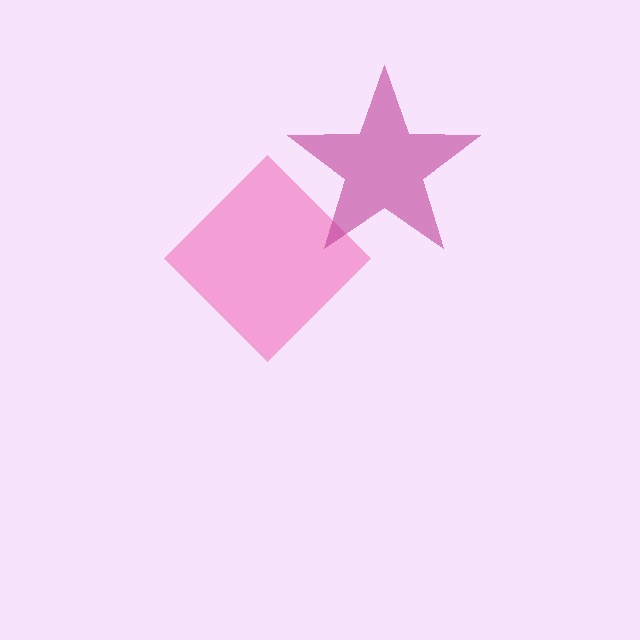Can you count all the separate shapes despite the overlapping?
Yes, there are 2 separate shapes.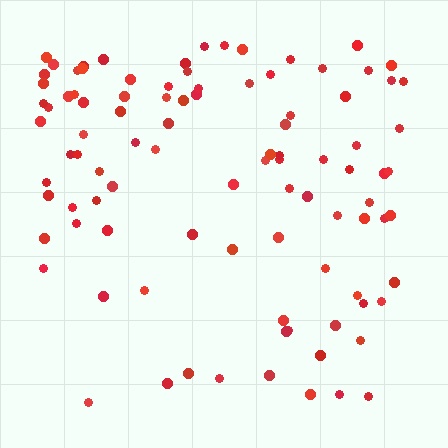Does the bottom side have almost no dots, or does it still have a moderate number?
Still a moderate number, just noticeably fewer than the top.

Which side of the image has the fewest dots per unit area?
The bottom.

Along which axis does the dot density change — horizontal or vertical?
Vertical.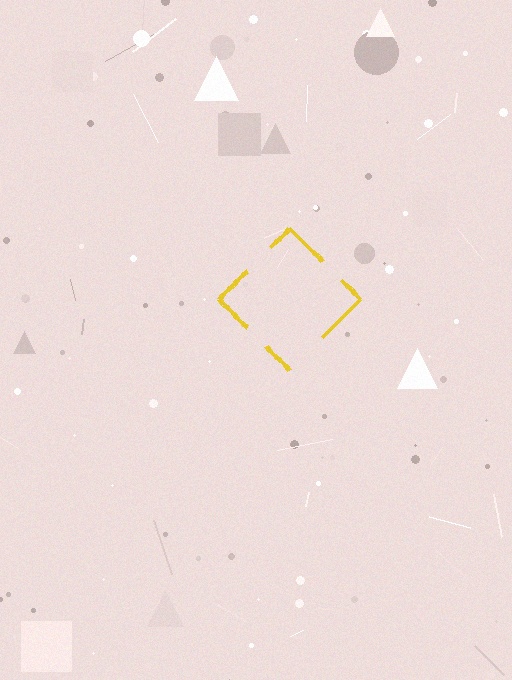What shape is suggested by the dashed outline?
The dashed outline suggests a diamond.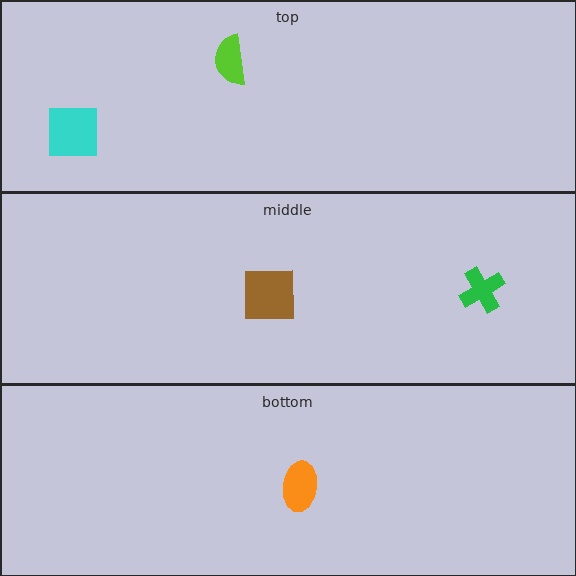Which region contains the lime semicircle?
The top region.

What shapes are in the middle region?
The green cross, the brown square.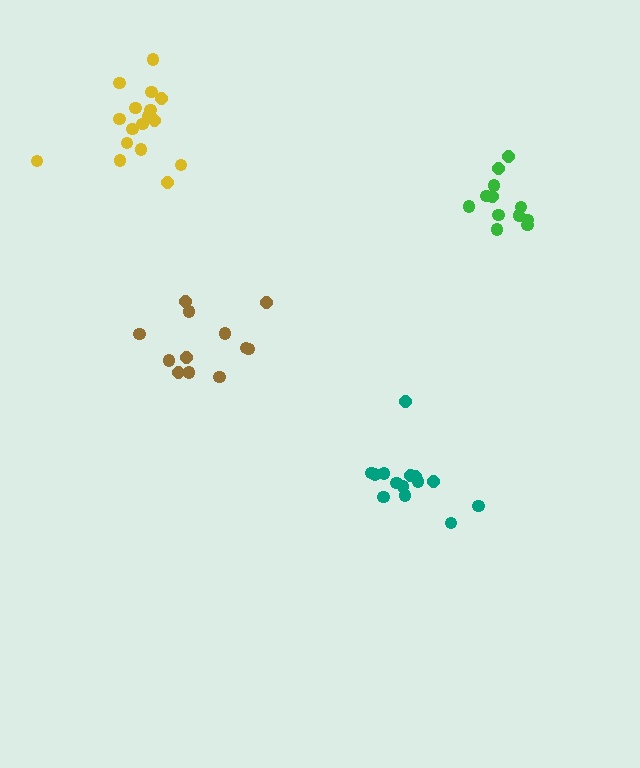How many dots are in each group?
Group 1: 12 dots, Group 2: 14 dots, Group 3: 17 dots, Group 4: 12 dots (55 total).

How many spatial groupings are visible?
There are 4 spatial groupings.